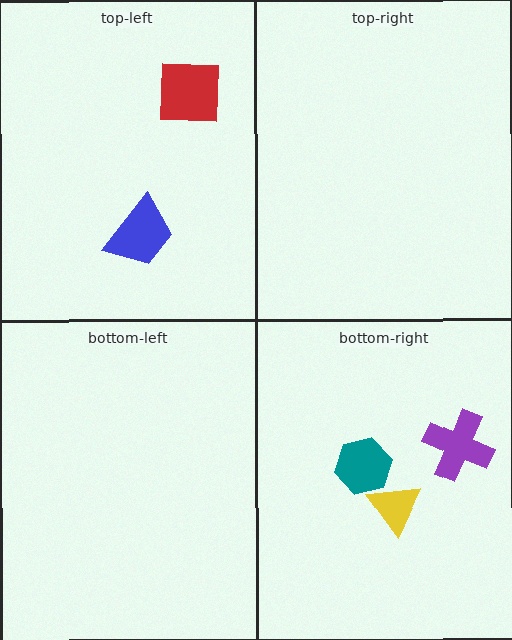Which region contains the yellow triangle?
The bottom-right region.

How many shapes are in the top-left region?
2.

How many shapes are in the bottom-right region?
3.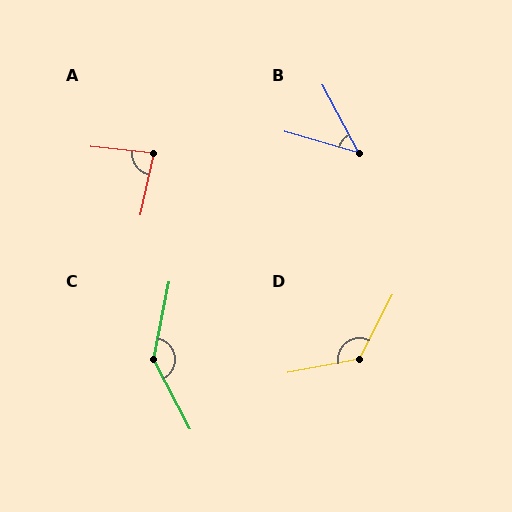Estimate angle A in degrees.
Approximately 84 degrees.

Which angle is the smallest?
B, at approximately 46 degrees.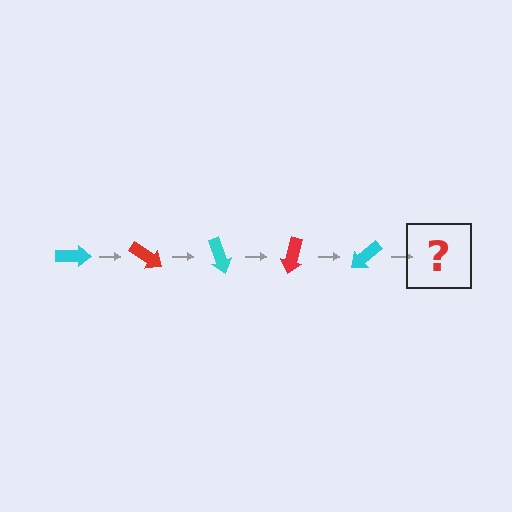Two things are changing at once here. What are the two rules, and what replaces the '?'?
The two rules are that it rotates 35 degrees each step and the color cycles through cyan and red. The '?' should be a red arrow, rotated 175 degrees from the start.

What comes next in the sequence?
The next element should be a red arrow, rotated 175 degrees from the start.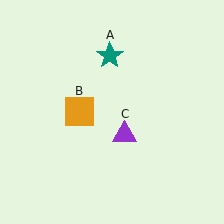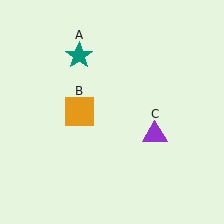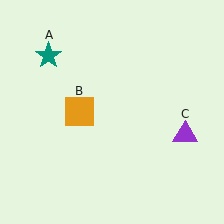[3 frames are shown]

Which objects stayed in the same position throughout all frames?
Orange square (object B) remained stationary.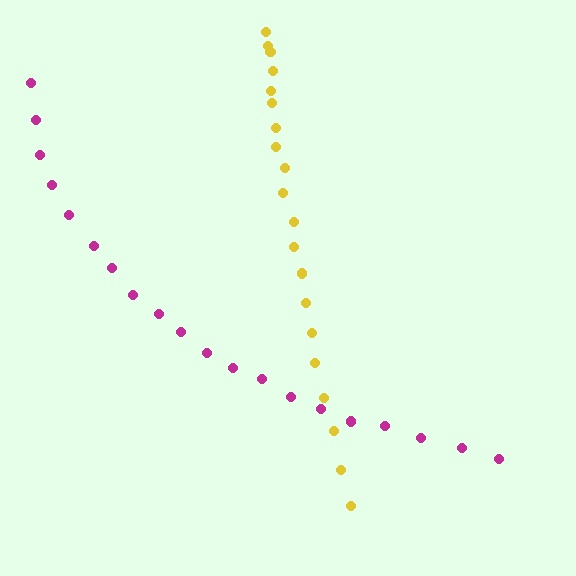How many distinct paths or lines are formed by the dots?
There are 2 distinct paths.